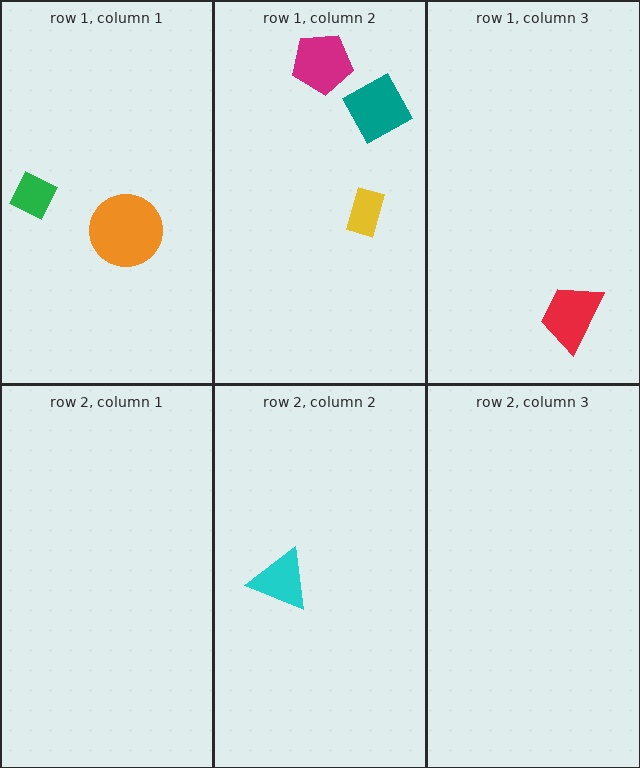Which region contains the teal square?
The row 1, column 2 region.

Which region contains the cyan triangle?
The row 2, column 2 region.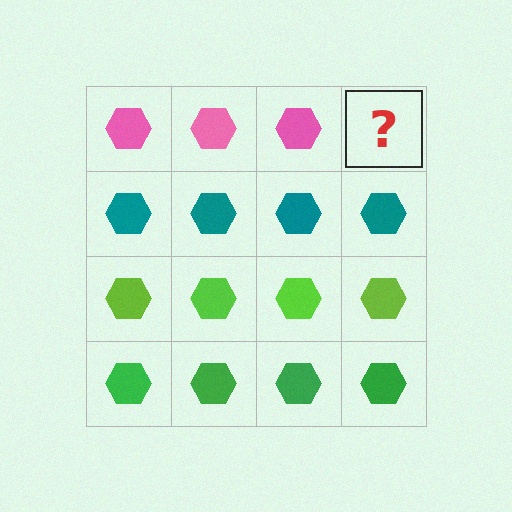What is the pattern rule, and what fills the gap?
The rule is that each row has a consistent color. The gap should be filled with a pink hexagon.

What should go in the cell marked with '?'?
The missing cell should contain a pink hexagon.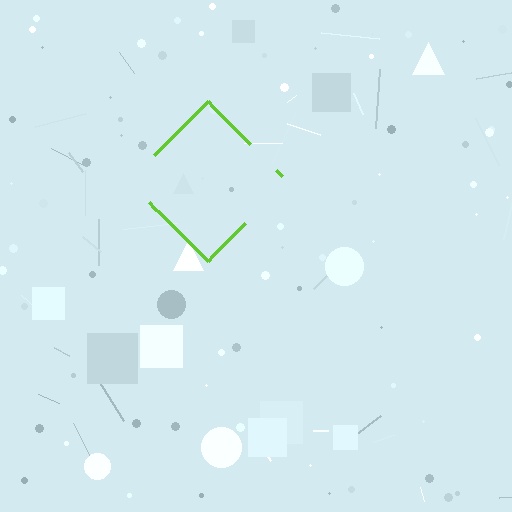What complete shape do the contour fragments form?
The contour fragments form a diamond.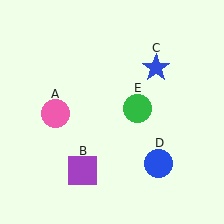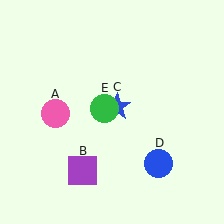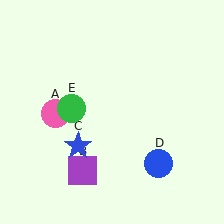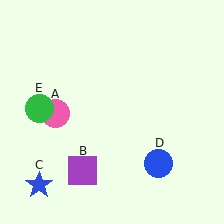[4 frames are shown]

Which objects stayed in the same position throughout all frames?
Pink circle (object A) and purple square (object B) and blue circle (object D) remained stationary.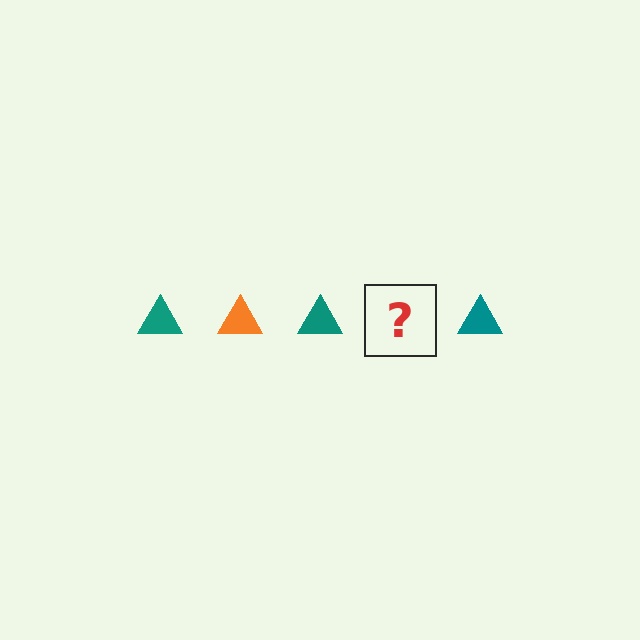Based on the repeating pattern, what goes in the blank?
The blank should be an orange triangle.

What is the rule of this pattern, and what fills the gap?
The rule is that the pattern cycles through teal, orange triangles. The gap should be filled with an orange triangle.